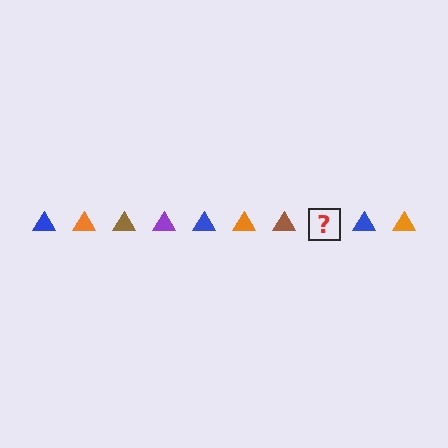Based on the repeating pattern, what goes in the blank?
The blank should be a purple triangle.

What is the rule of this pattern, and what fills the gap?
The rule is that the pattern cycles through blue, orange, brown, purple triangles. The gap should be filled with a purple triangle.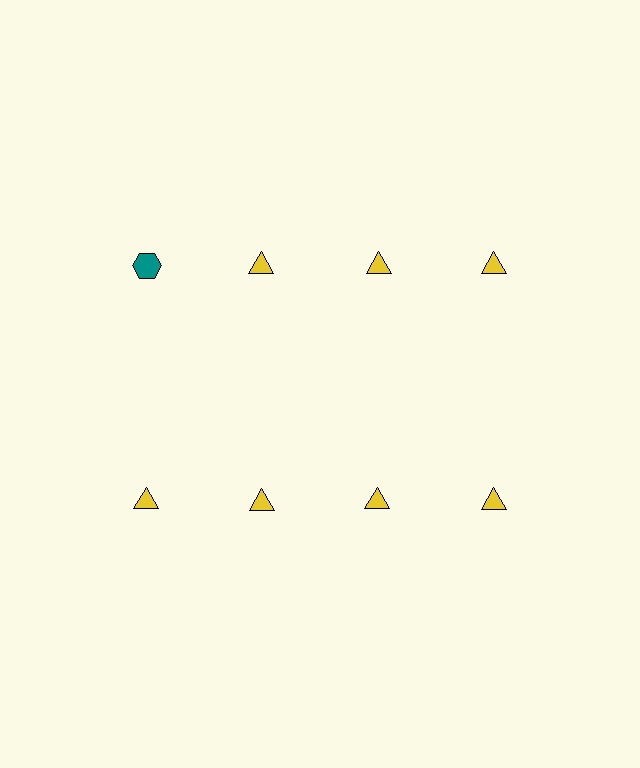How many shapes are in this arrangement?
There are 8 shapes arranged in a grid pattern.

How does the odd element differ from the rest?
It differs in both color (teal instead of yellow) and shape (hexagon instead of triangle).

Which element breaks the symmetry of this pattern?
The teal hexagon in the top row, leftmost column breaks the symmetry. All other shapes are yellow triangles.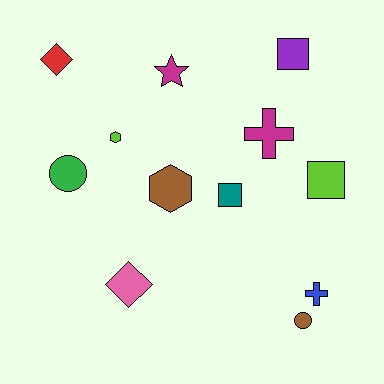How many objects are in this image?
There are 12 objects.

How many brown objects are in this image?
There are 2 brown objects.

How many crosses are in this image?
There are 2 crosses.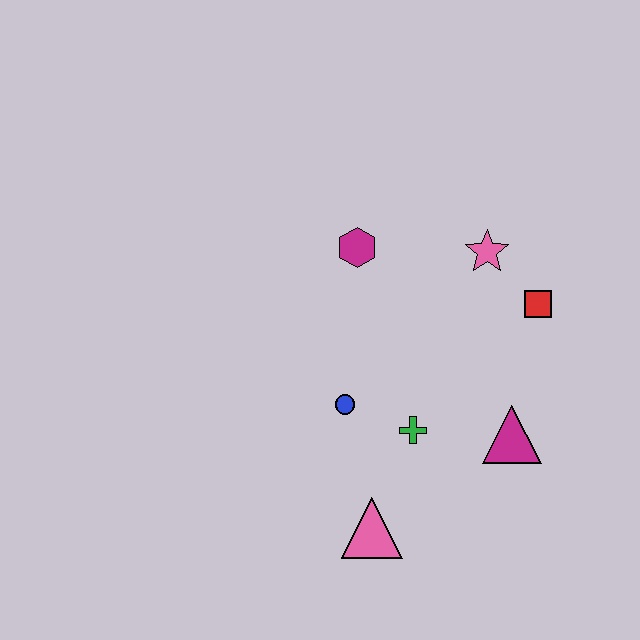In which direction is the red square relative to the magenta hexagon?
The red square is to the right of the magenta hexagon.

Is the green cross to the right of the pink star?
No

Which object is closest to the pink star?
The red square is closest to the pink star.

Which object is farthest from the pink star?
The pink triangle is farthest from the pink star.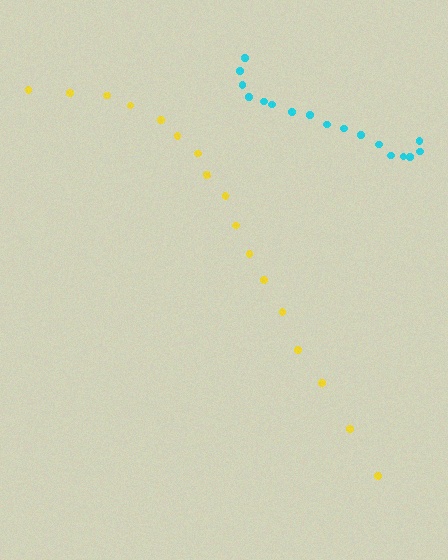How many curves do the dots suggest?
There are 2 distinct paths.